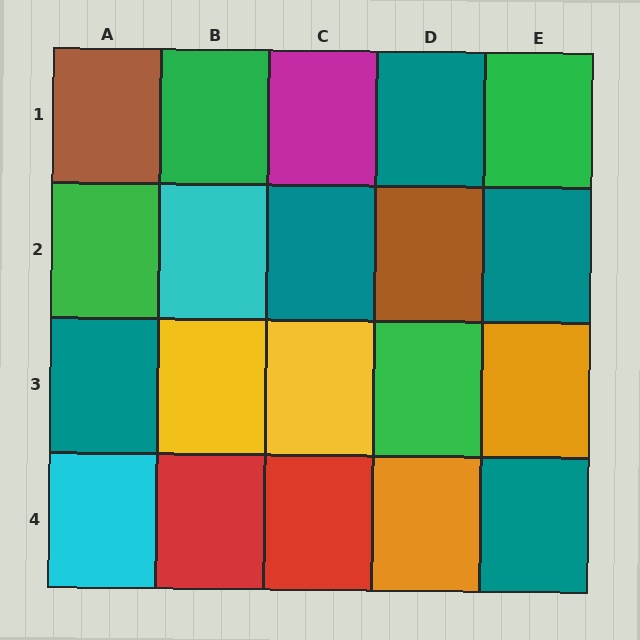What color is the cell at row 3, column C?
Yellow.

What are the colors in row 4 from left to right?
Cyan, red, red, orange, teal.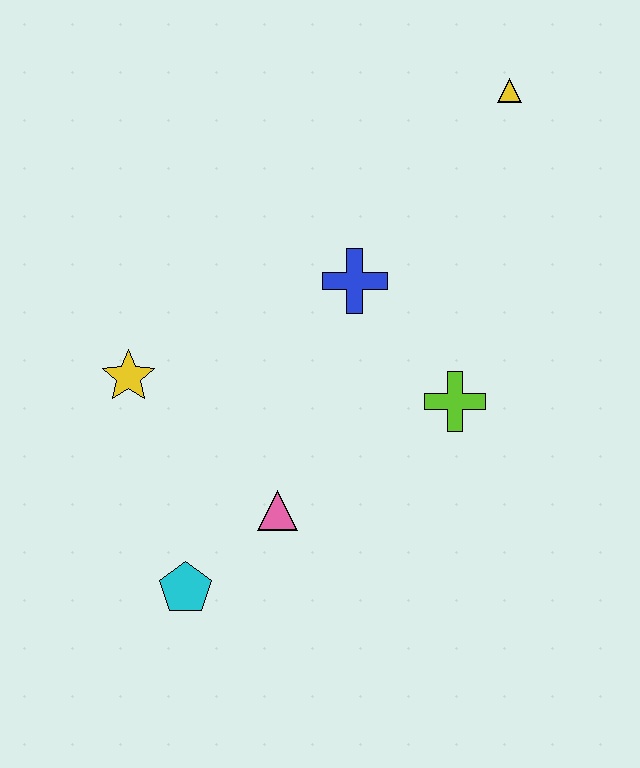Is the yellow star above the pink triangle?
Yes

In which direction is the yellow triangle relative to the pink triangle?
The yellow triangle is above the pink triangle.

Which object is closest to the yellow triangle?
The blue cross is closest to the yellow triangle.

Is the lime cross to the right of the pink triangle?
Yes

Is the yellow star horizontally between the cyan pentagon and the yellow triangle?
No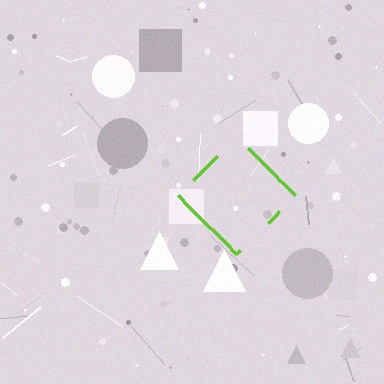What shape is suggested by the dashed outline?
The dashed outline suggests a diamond.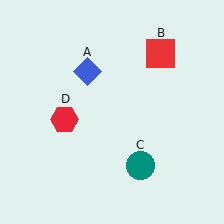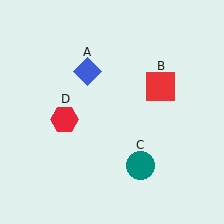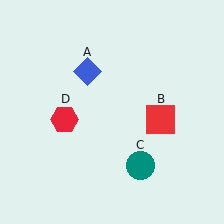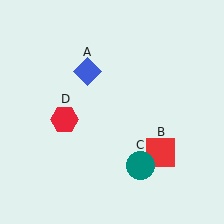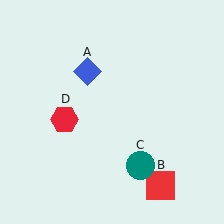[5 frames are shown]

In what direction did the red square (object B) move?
The red square (object B) moved down.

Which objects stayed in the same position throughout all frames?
Blue diamond (object A) and teal circle (object C) and red hexagon (object D) remained stationary.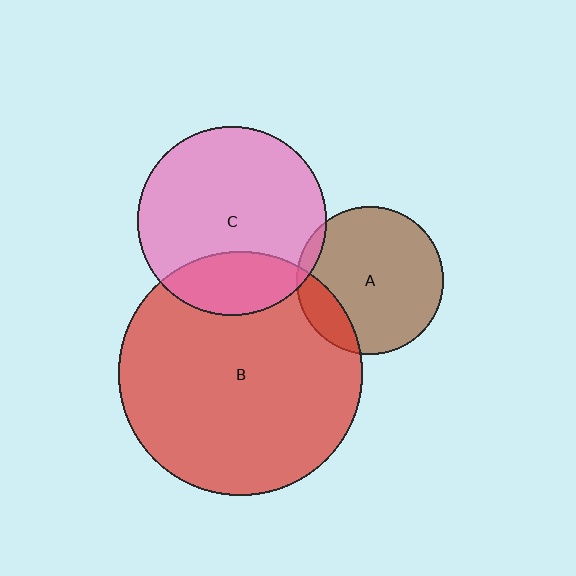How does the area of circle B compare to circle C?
Approximately 1.7 times.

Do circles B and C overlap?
Yes.